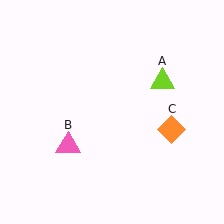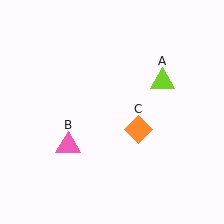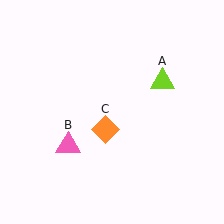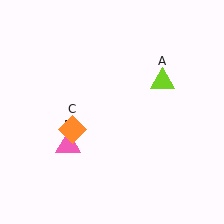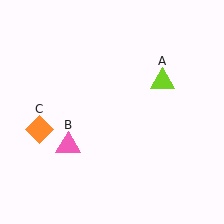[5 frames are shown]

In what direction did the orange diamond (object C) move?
The orange diamond (object C) moved left.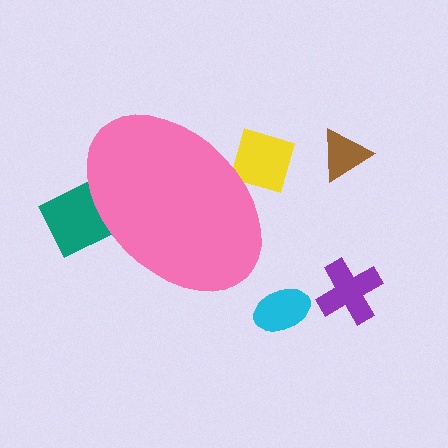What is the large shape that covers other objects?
A pink ellipse.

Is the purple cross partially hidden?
No, the purple cross is fully visible.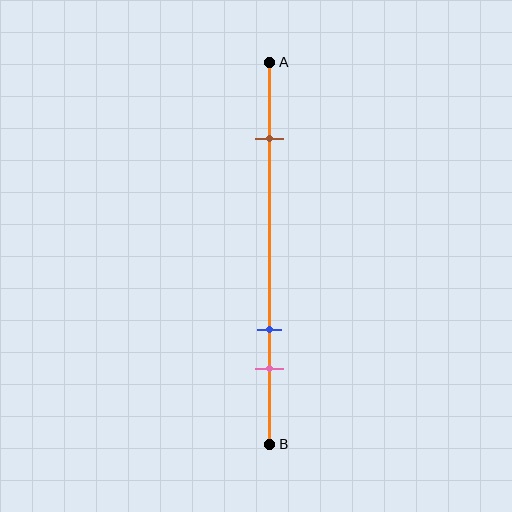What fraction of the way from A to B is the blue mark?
The blue mark is approximately 70% (0.7) of the way from A to B.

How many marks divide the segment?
There are 3 marks dividing the segment.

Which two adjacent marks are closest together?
The blue and pink marks are the closest adjacent pair.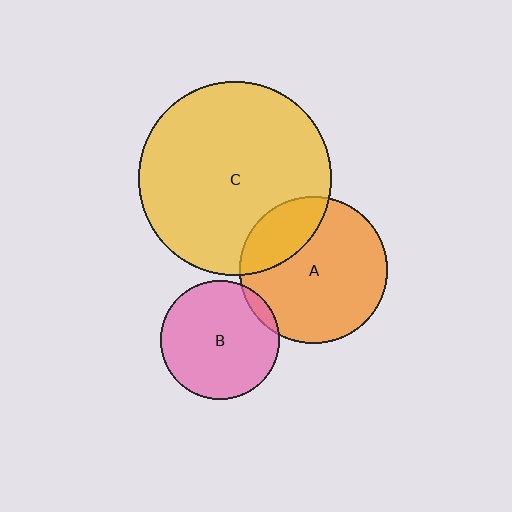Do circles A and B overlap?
Yes.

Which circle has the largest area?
Circle C (yellow).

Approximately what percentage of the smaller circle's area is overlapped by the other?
Approximately 5%.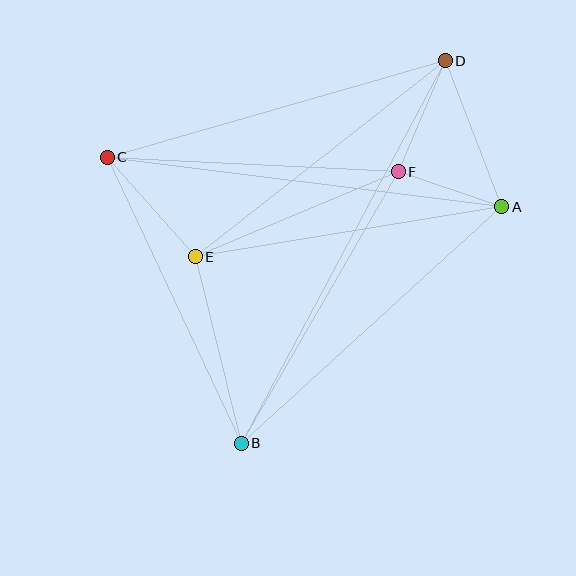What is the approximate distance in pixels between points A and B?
The distance between A and B is approximately 352 pixels.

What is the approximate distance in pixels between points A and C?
The distance between A and C is approximately 398 pixels.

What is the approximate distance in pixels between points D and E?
The distance between D and E is approximately 318 pixels.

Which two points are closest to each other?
Points A and F are closest to each other.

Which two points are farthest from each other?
Points B and D are farthest from each other.